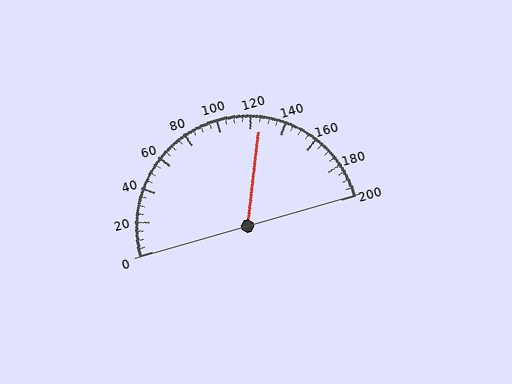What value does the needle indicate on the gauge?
The needle indicates approximately 125.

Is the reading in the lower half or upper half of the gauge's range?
The reading is in the upper half of the range (0 to 200).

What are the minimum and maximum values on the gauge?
The gauge ranges from 0 to 200.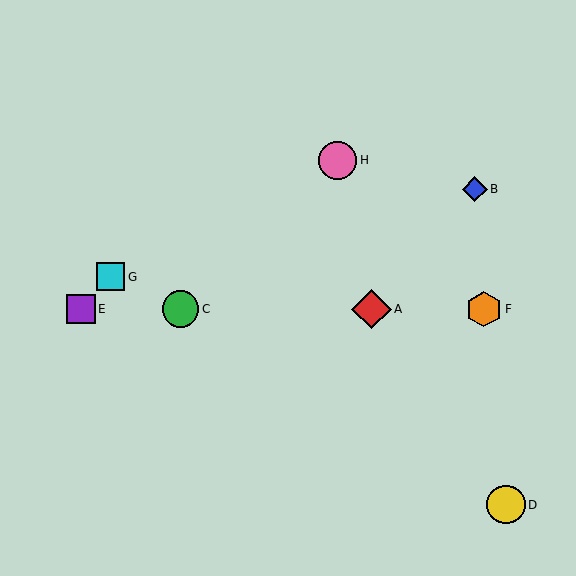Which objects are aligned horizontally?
Objects A, C, E, F are aligned horizontally.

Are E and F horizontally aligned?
Yes, both are at y≈309.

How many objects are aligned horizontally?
4 objects (A, C, E, F) are aligned horizontally.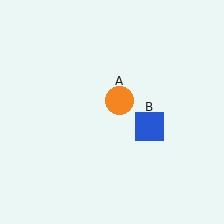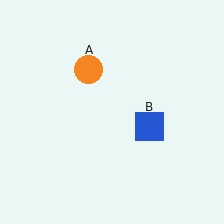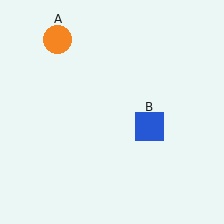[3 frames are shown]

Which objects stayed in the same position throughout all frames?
Blue square (object B) remained stationary.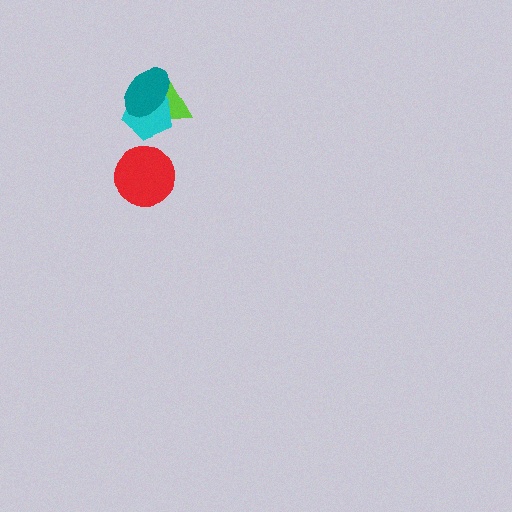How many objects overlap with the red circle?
0 objects overlap with the red circle.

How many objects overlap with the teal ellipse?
2 objects overlap with the teal ellipse.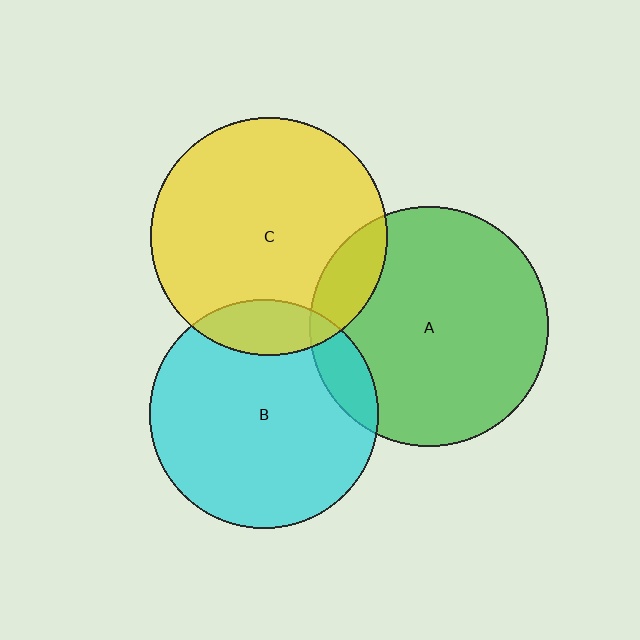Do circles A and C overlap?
Yes.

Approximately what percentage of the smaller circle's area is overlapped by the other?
Approximately 15%.